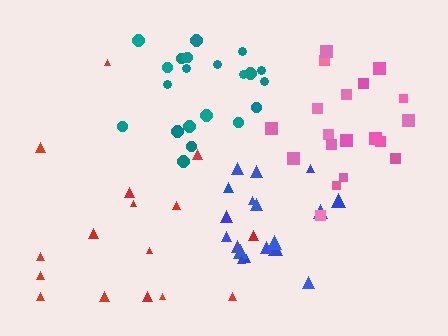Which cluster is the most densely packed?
Blue.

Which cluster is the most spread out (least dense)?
Red.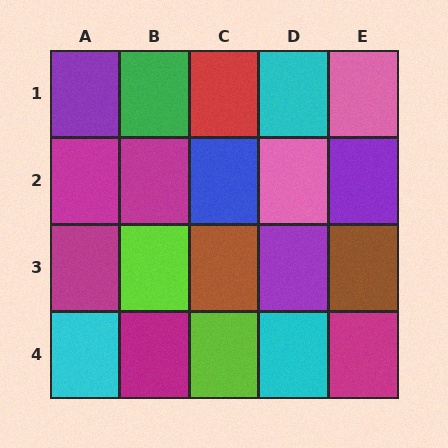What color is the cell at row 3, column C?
Brown.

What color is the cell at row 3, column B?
Lime.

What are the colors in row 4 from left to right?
Cyan, magenta, lime, cyan, magenta.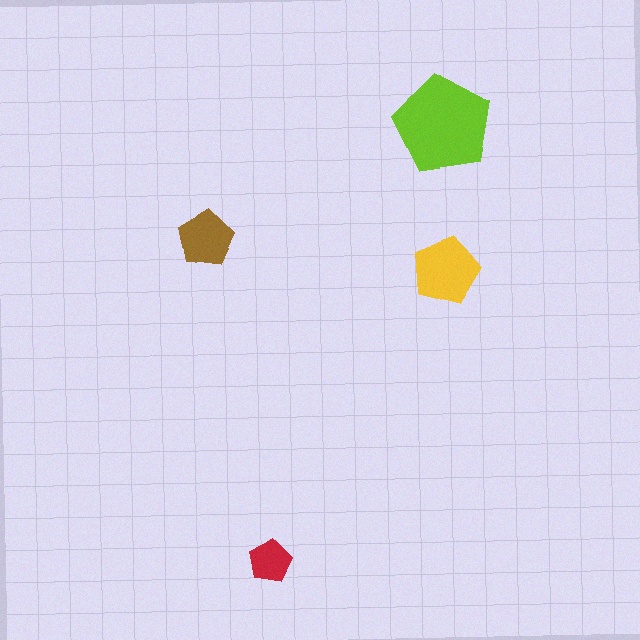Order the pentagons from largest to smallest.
the lime one, the yellow one, the brown one, the red one.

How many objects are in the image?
There are 4 objects in the image.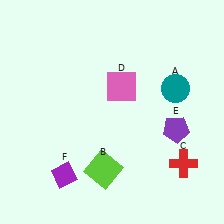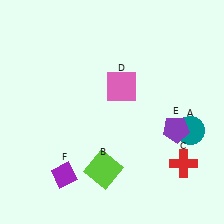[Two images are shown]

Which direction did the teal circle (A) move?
The teal circle (A) moved down.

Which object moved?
The teal circle (A) moved down.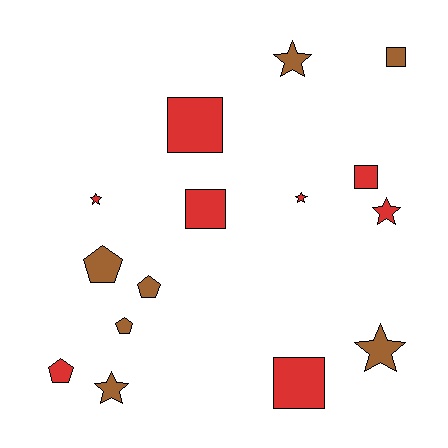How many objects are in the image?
There are 15 objects.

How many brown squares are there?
There is 1 brown square.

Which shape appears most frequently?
Star, with 6 objects.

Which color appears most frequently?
Red, with 8 objects.